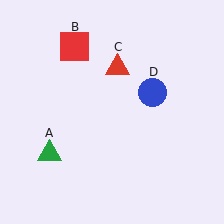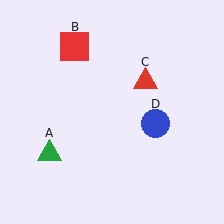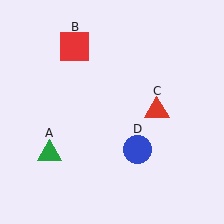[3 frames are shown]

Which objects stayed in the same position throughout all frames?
Green triangle (object A) and red square (object B) remained stationary.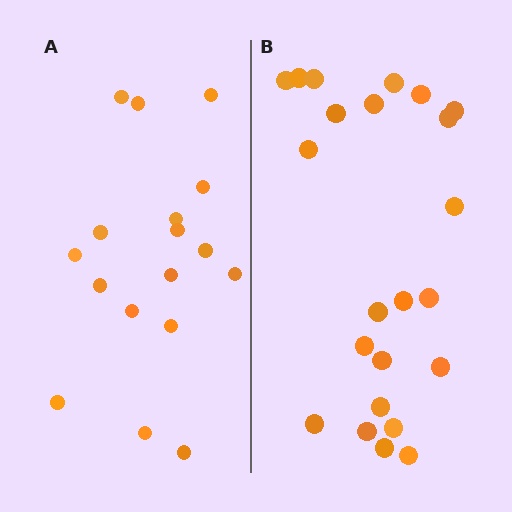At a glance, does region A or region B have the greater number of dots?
Region B (the right region) has more dots.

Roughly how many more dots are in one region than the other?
Region B has about 6 more dots than region A.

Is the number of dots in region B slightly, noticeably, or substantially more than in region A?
Region B has noticeably more, but not dramatically so. The ratio is roughly 1.4 to 1.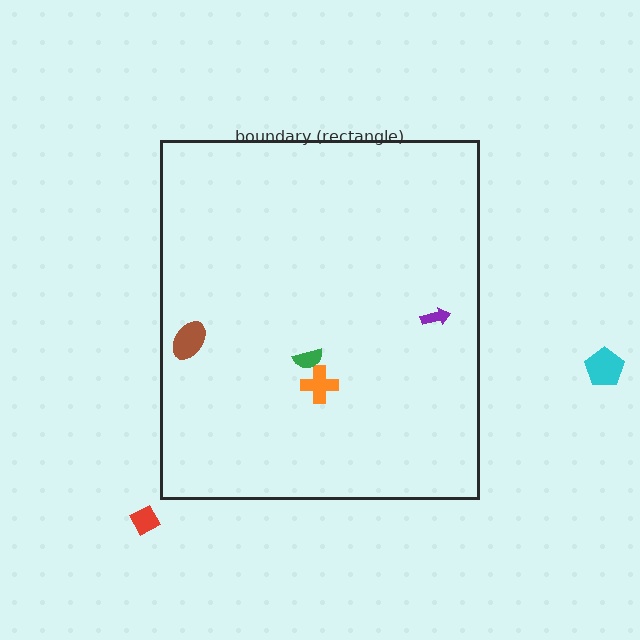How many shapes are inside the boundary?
4 inside, 2 outside.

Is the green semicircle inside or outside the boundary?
Inside.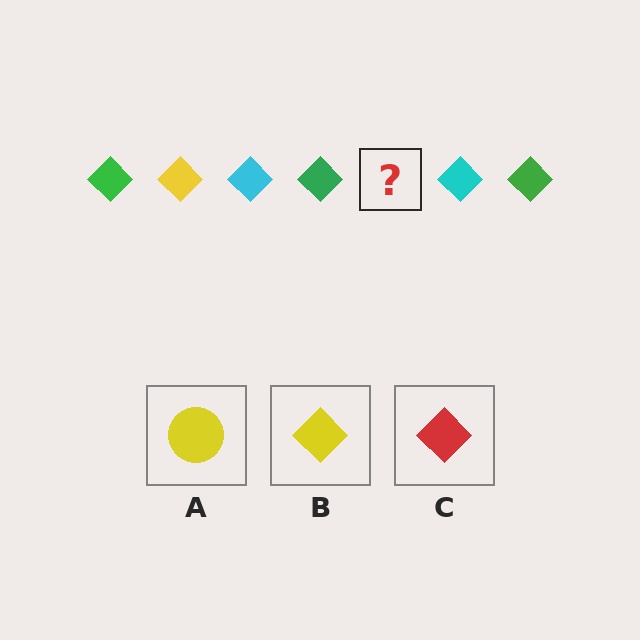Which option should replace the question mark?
Option B.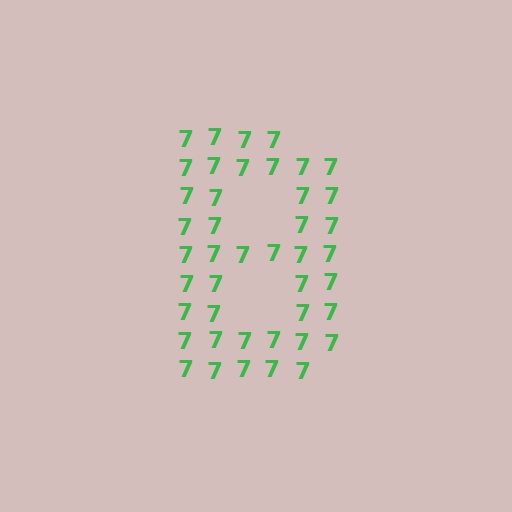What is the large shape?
The large shape is the letter B.